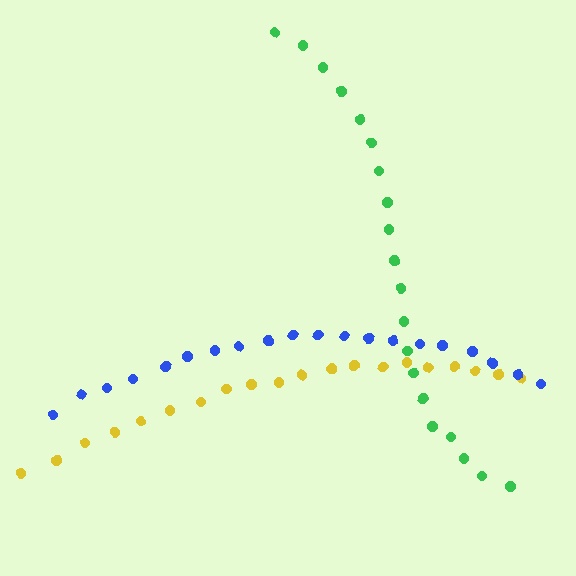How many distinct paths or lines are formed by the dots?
There are 3 distinct paths.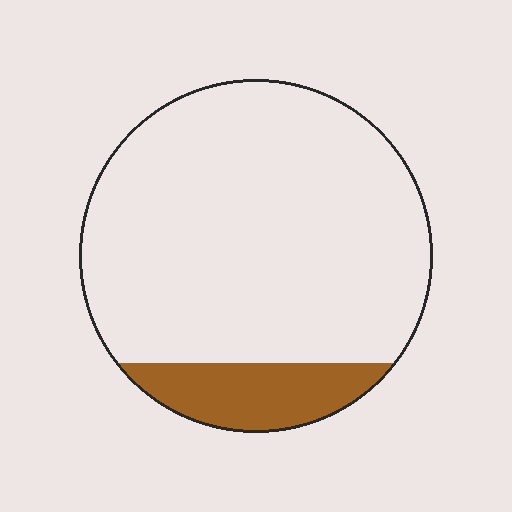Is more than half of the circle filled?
No.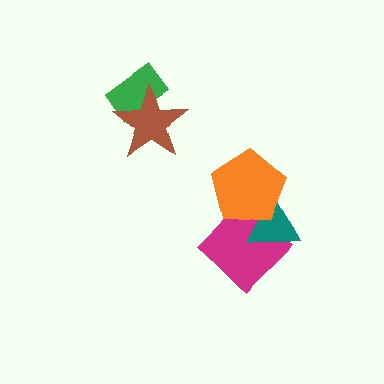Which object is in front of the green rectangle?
The brown star is in front of the green rectangle.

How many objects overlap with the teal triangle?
2 objects overlap with the teal triangle.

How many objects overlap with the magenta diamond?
2 objects overlap with the magenta diamond.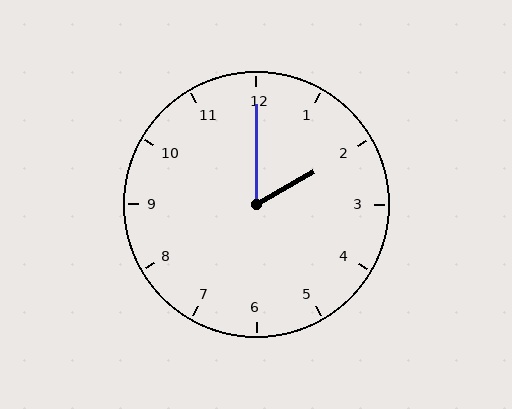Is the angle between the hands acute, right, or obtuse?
It is acute.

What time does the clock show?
2:00.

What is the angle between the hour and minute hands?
Approximately 60 degrees.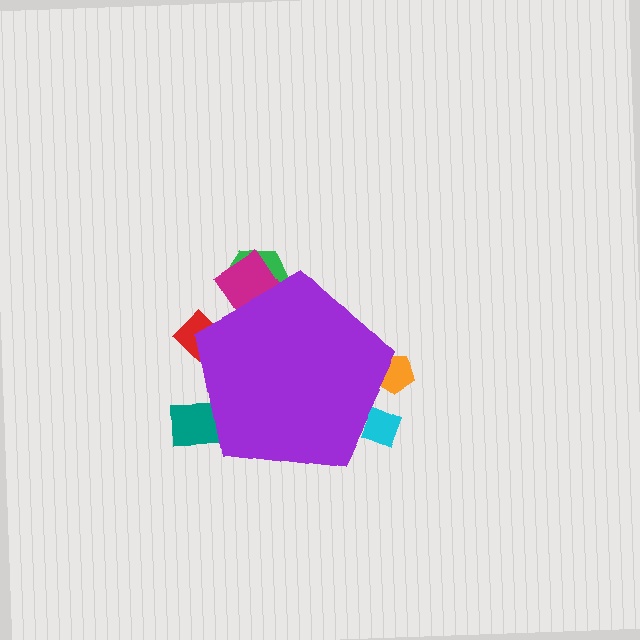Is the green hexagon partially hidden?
Yes, the green hexagon is partially hidden behind the purple pentagon.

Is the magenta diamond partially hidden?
Yes, the magenta diamond is partially hidden behind the purple pentagon.